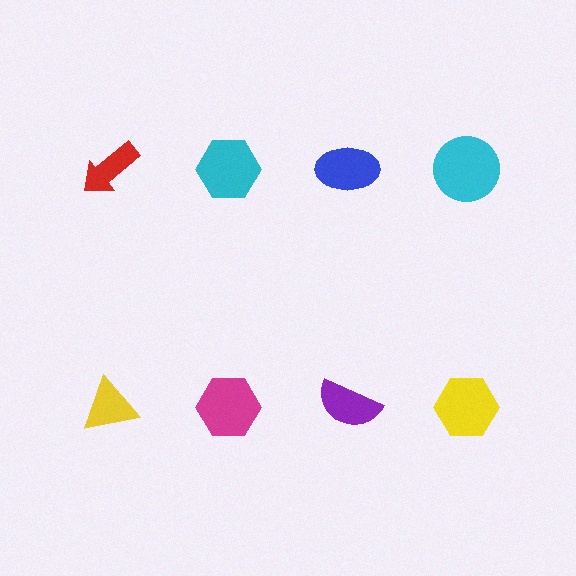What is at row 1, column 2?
A cyan hexagon.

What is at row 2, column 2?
A magenta hexagon.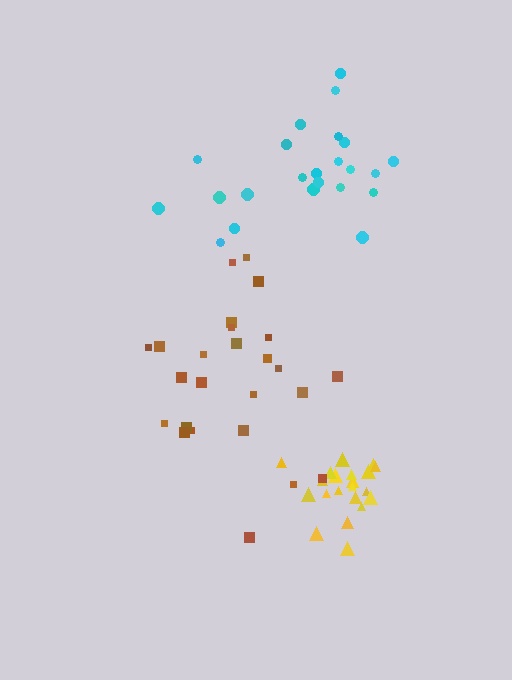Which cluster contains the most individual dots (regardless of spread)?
Brown (25).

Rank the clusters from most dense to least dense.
yellow, cyan, brown.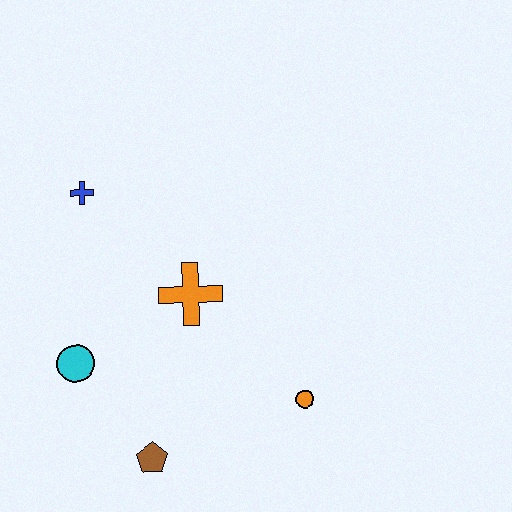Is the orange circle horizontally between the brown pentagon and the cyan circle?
No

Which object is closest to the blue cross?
The orange cross is closest to the blue cross.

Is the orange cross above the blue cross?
No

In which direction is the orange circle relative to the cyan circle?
The orange circle is to the right of the cyan circle.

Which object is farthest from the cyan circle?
The orange circle is farthest from the cyan circle.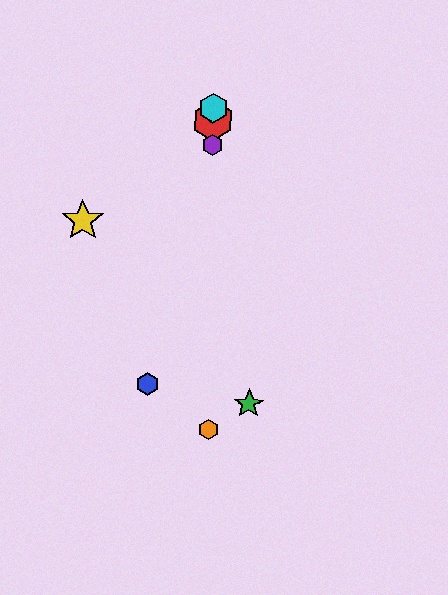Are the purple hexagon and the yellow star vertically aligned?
No, the purple hexagon is at x≈213 and the yellow star is at x≈83.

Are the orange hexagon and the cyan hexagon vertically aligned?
Yes, both are at x≈209.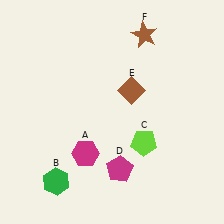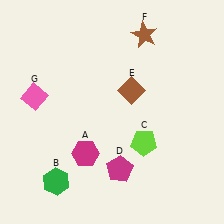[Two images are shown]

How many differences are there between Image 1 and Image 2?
There is 1 difference between the two images.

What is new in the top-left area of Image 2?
A pink diamond (G) was added in the top-left area of Image 2.